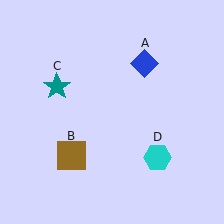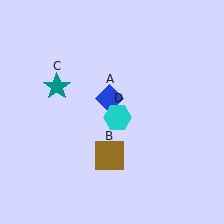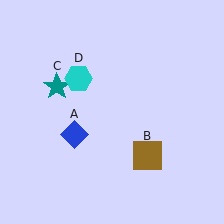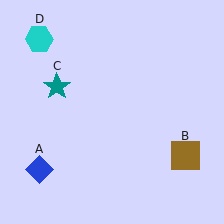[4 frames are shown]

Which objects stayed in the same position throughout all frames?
Teal star (object C) remained stationary.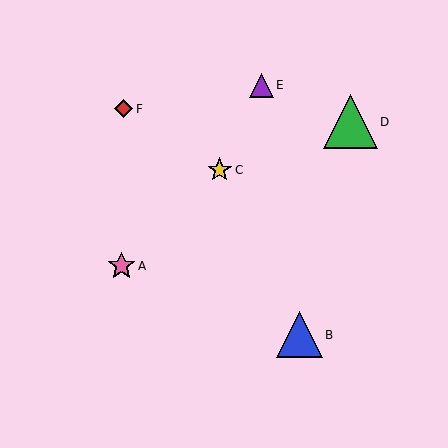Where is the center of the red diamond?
The center of the red diamond is at (124, 109).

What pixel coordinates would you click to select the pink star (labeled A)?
Click at (122, 266) to select the pink star A.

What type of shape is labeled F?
Shape F is a red diamond.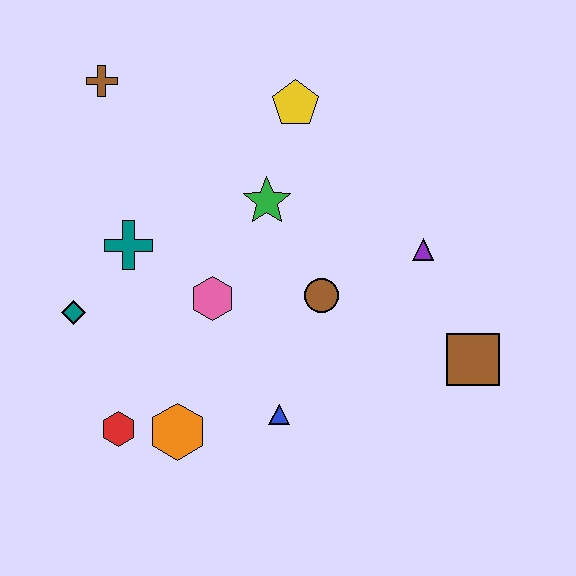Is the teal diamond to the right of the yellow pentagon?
No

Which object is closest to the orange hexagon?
The red hexagon is closest to the orange hexagon.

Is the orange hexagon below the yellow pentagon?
Yes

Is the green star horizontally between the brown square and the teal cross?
Yes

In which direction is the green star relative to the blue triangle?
The green star is above the blue triangle.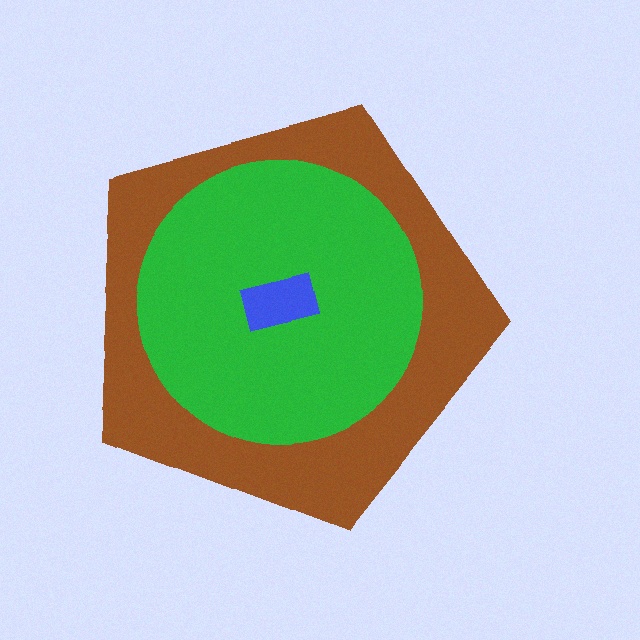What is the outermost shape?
The brown pentagon.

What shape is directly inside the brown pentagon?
The green circle.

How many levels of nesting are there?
3.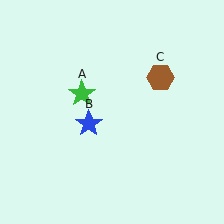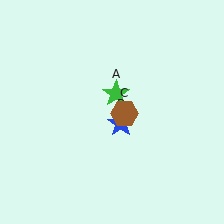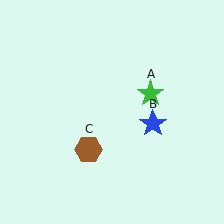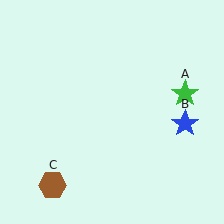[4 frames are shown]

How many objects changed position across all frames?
3 objects changed position: green star (object A), blue star (object B), brown hexagon (object C).